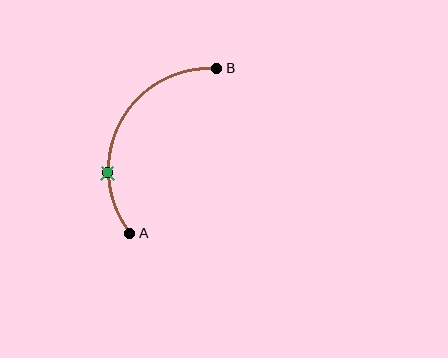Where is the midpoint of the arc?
The arc midpoint is the point on the curve farthest from the straight line joining A and B. It sits to the left of that line.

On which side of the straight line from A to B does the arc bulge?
The arc bulges to the left of the straight line connecting A and B.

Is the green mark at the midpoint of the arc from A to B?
No. The green mark lies on the arc but is closer to endpoint A. The arc midpoint would be at the point on the curve equidistant along the arc from both A and B.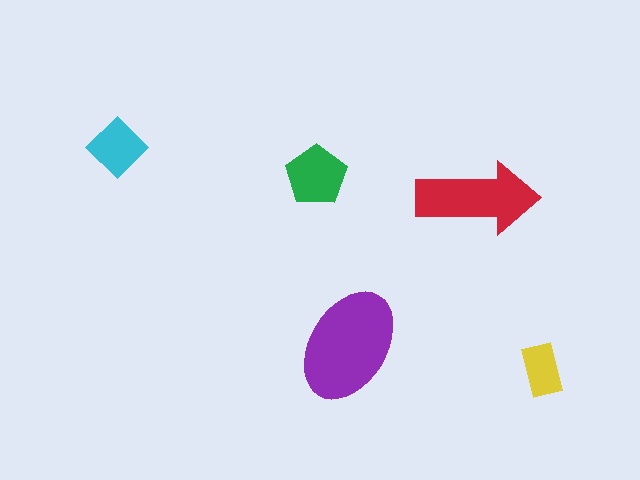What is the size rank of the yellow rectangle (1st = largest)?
5th.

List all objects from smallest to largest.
The yellow rectangle, the cyan diamond, the green pentagon, the red arrow, the purple ellipse.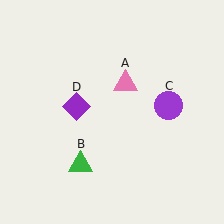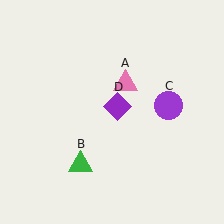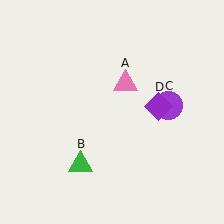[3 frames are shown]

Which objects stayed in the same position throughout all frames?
Pink triangle (object A) and green triangle (object B) and purple circle (object C) remained stationary.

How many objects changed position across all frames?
1 object changed position: purple diamond (object D).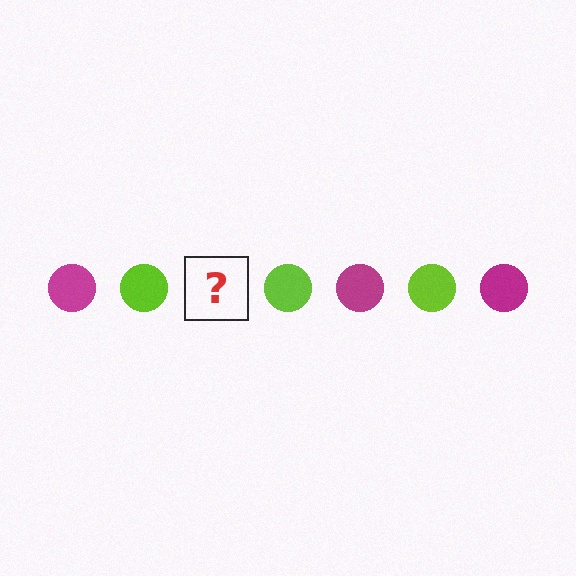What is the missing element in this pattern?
The missing element is a magenta circle.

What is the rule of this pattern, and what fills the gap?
The rule is that the pattern cycles through magenta, lime circles. The gap should be filled with a magenta circle.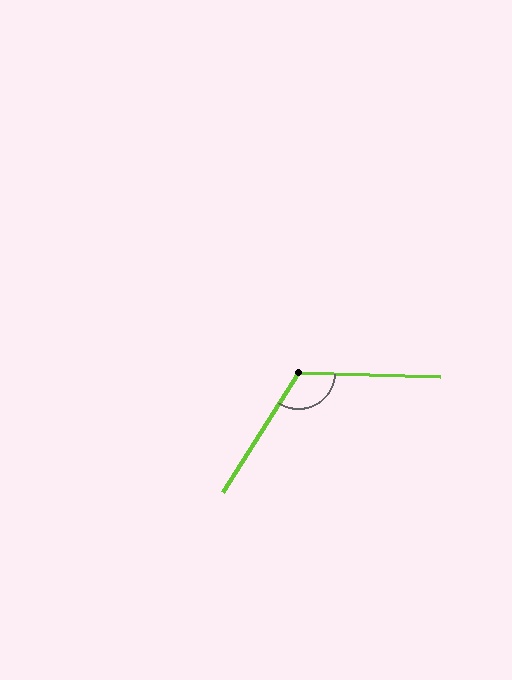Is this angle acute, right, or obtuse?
It is obtuse.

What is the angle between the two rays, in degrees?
Approximately 121 degrees.